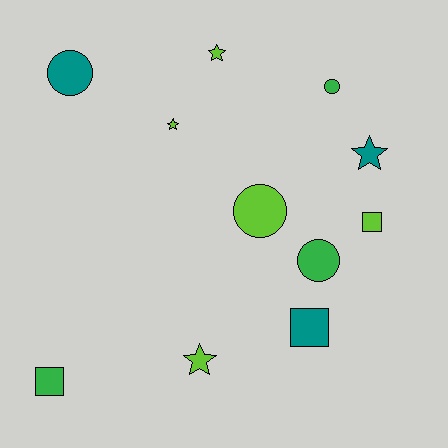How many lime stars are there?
There are 3 lime stars.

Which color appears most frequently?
Lime, with 5 objects.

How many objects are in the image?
There are 11 objects.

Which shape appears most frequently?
Circle, with 4 objects.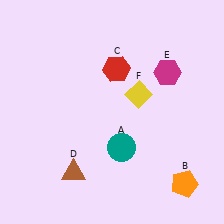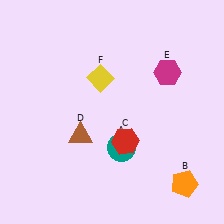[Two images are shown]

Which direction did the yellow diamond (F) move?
The yellow diamond (F) moved left.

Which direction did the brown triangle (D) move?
The brown triangle (D) moved up.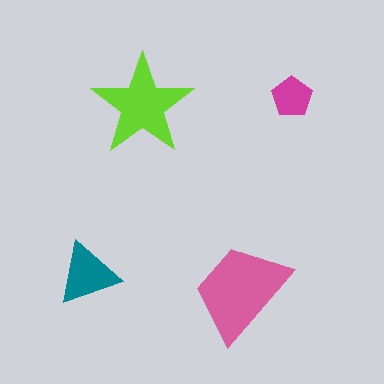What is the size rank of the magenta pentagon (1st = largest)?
4th.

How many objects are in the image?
There are 4 objects in the image.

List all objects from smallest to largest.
The magenta pentagon, the teal triangle, the lime star, the pink trapezoid.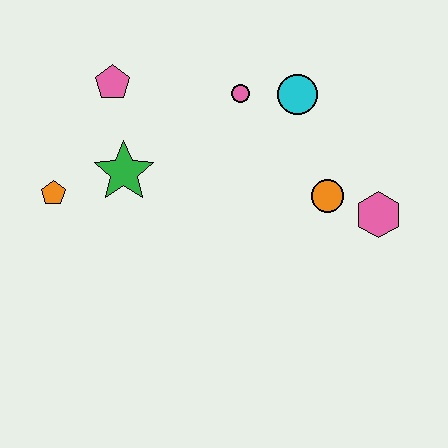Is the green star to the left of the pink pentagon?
No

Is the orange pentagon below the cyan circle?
Yes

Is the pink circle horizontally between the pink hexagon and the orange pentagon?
Yes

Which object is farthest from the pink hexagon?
The orange pentagon is farthest from the pink hexagon.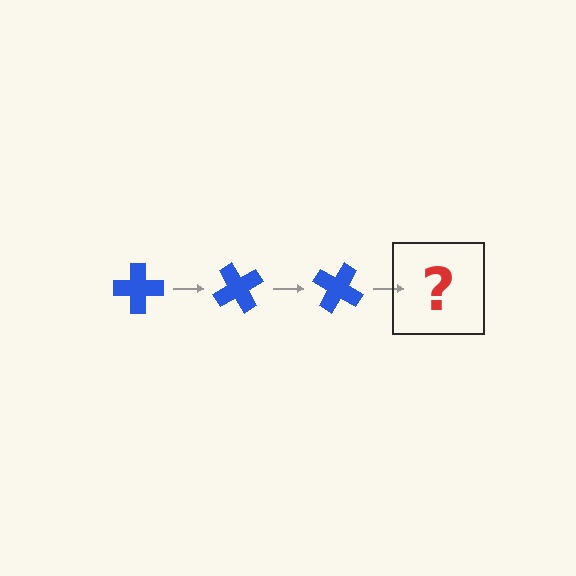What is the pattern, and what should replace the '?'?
The pattern is that the cross rotates 60 degrees each step. The '?' should be a blue cross rotated 180 degrees.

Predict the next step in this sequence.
The next step is a blue cross rotated 180 degrees.